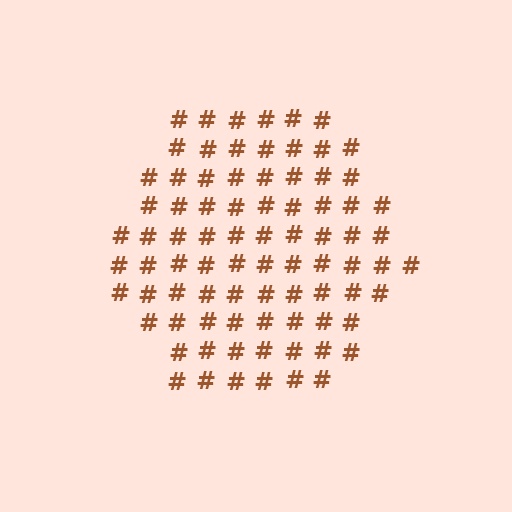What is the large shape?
The large shape is a hexagon.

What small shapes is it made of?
It is made of small hash symbols.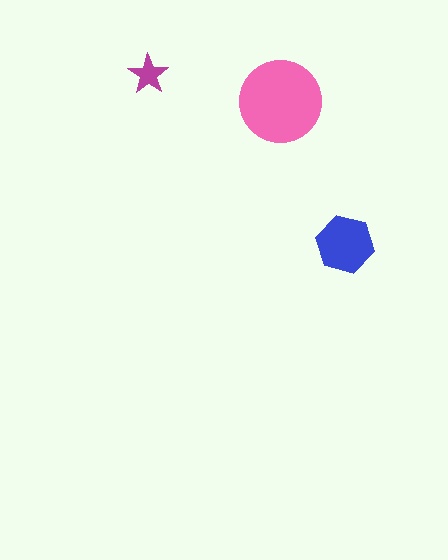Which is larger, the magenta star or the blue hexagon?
The blue hexagon.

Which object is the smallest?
The magenta star.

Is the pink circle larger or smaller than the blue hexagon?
Larger.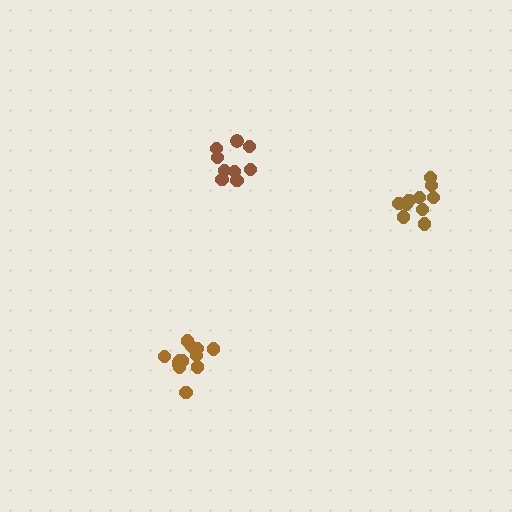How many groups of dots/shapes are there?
There are 3 groups.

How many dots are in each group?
Group 1: 9 dots, Group 2: 13 dots, Group 3: 10 dots (32 total).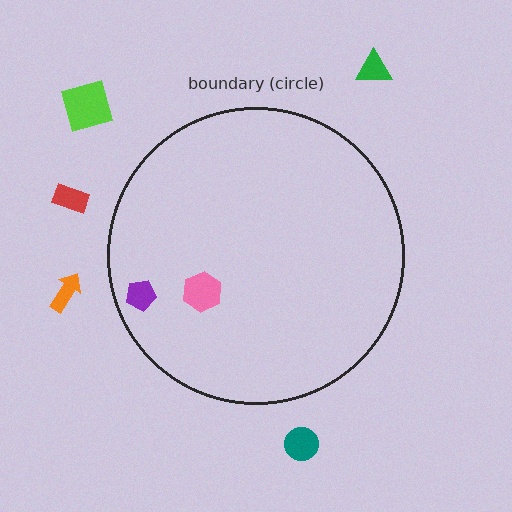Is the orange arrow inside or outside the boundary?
Outside.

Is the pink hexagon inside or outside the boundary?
Inside.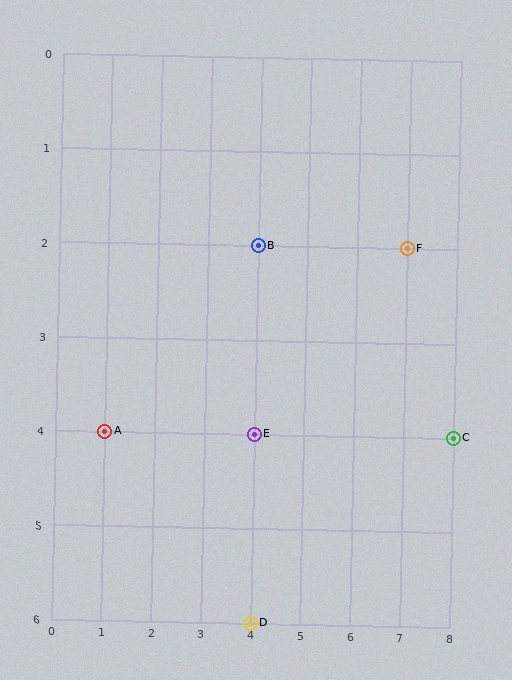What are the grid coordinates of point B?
Point B is at grid coordinates (4, 2).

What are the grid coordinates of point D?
Point D is at grid coordinates (4, 6).